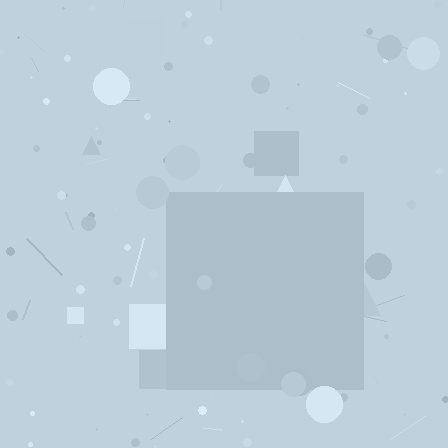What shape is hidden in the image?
A square is hidden in the image.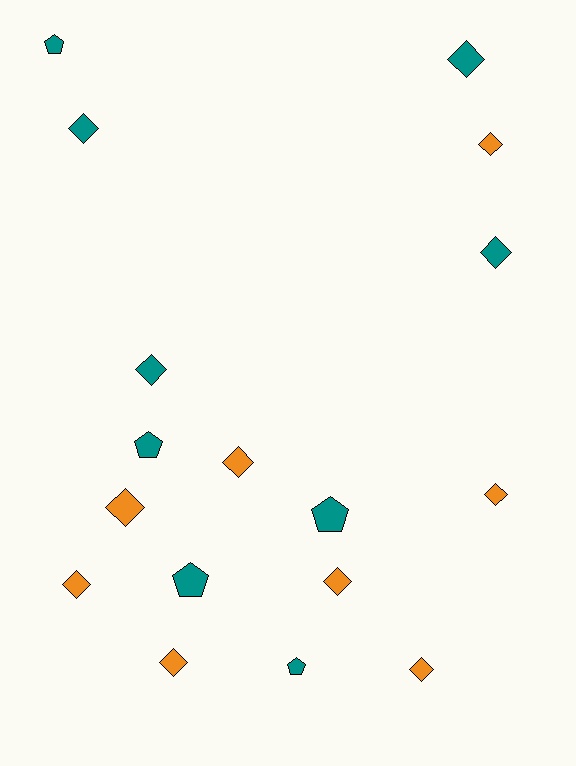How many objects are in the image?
There are 17 objects.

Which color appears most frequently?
Teal, with 9 objects.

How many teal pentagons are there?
There are 5 teal pentagons.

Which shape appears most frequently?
Diamond, with 12 objects.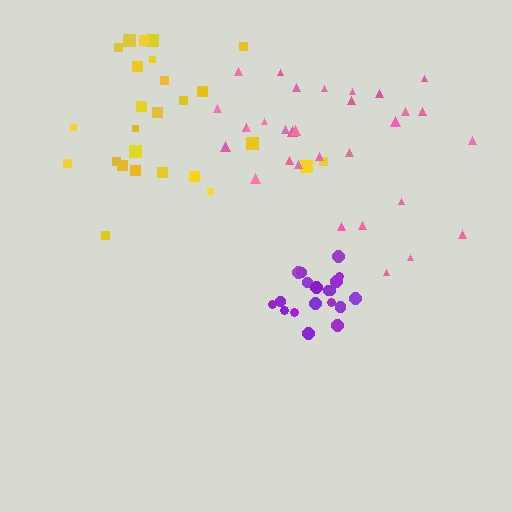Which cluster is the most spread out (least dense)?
Pink.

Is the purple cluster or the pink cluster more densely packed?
Purple.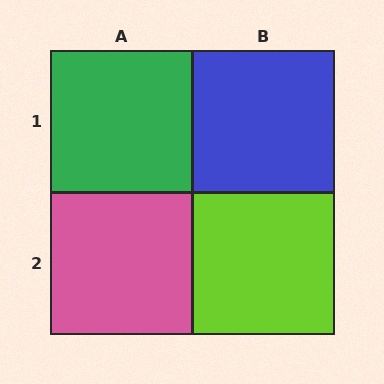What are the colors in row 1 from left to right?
Green, blue.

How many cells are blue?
1 cell is blue.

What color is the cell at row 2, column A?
Pink.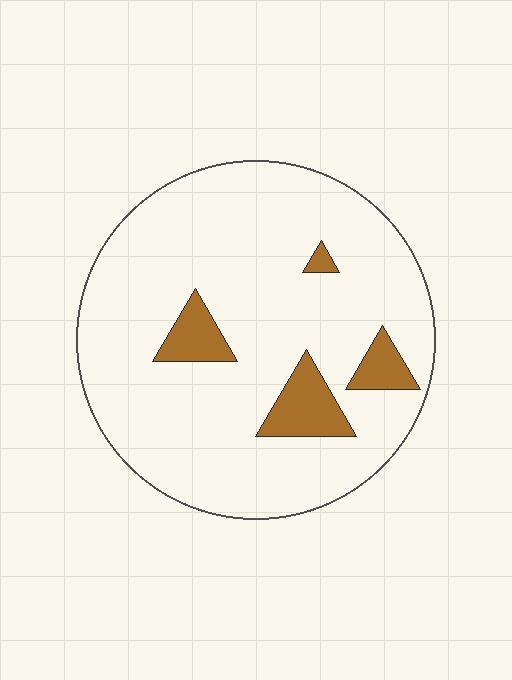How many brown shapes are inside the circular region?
4.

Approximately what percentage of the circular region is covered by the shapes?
Approximately 10%.